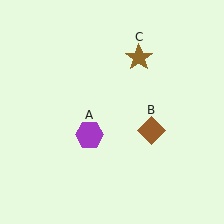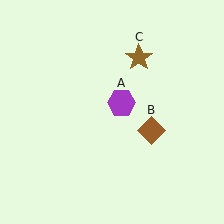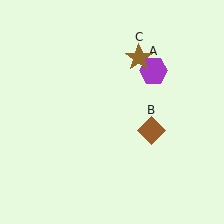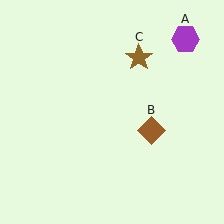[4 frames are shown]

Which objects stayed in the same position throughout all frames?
Brown diamond (object B) and brown star (object C) remained stationary.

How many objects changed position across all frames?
1 object changed position: purple hexagon (object A).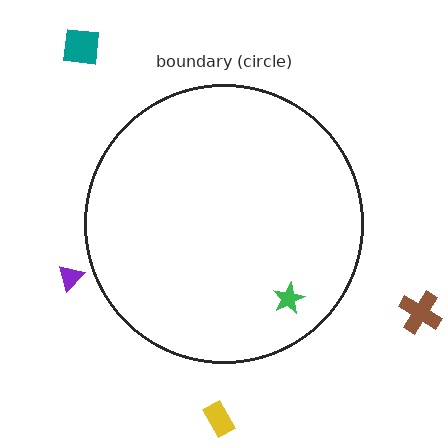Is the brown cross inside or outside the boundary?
Outside.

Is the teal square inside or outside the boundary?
Outside.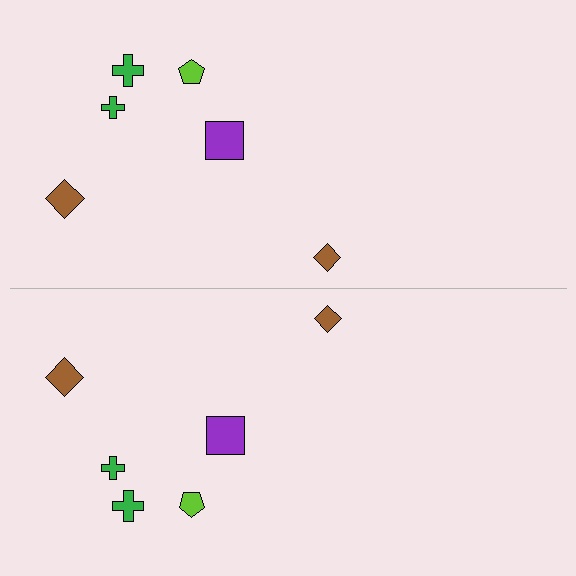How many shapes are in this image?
There are 12 shapes in this image.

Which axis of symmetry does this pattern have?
The pattern has a horizontal axis of symmetry running through the center of the image.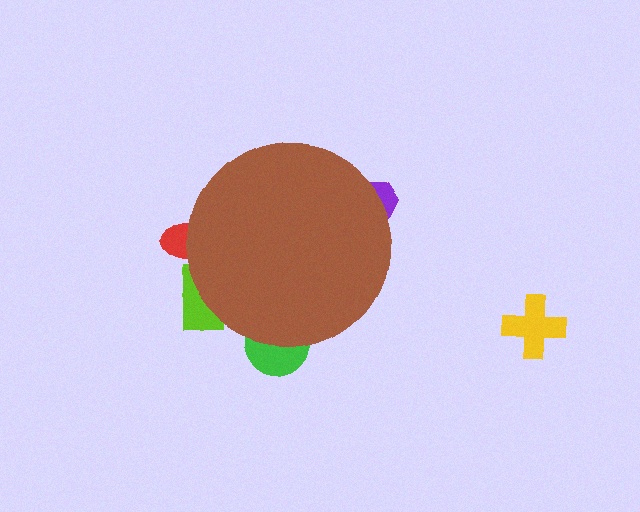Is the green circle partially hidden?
Yes, the green circle is partially hidden behind the brown circle.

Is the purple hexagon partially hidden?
Yes, the purple hexagon is partially hidden behind the brown circle.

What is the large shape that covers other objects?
A brown circle.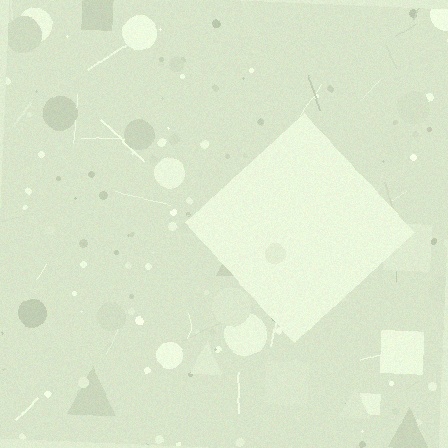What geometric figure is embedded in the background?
A diamond is embedded in the background.